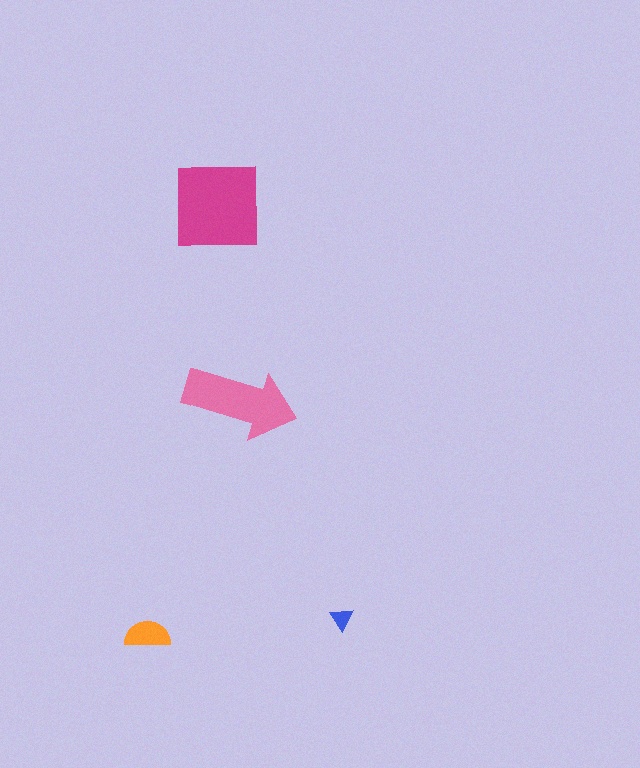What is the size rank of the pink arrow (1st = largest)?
2nd.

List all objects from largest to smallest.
The magenta square, the pink arrow, the orange semicircle, the blue triangle.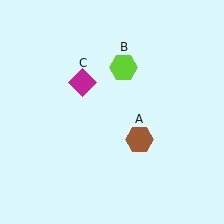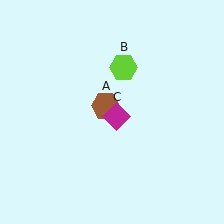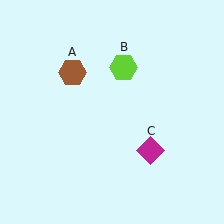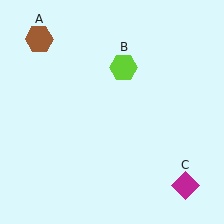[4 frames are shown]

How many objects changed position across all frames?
2 objects changed position: brown hexagon (object A), magenta diamond (object C).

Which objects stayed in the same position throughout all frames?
Lime hexagon (object B) remained stationary.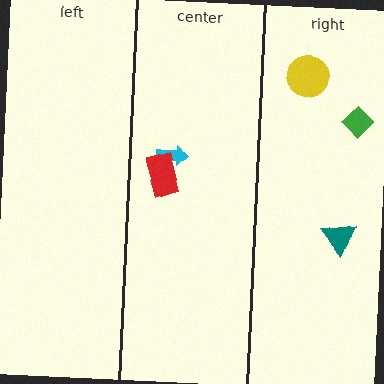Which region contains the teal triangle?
The right region.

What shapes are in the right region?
The yellow circle, the teal triangle, the green diamond.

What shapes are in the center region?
The cyan arrow, the red rectangle.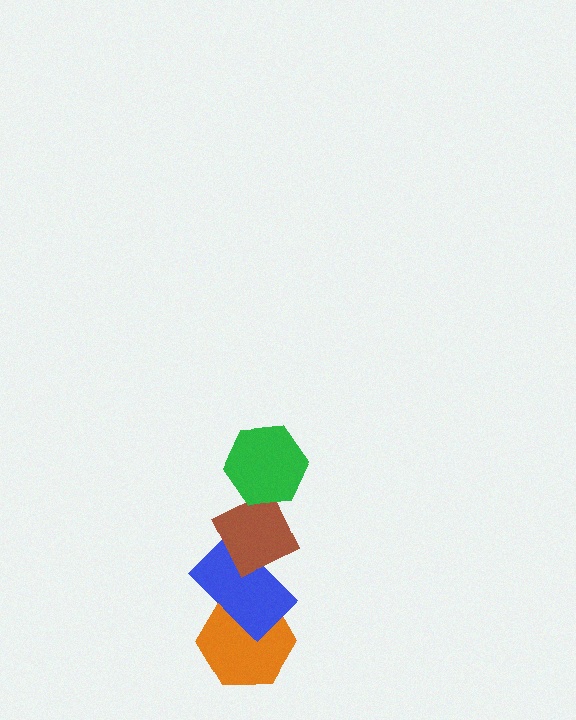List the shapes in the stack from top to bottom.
From top to bottom: the green hexagon, the brown diamond, the blue rectangle, the orange hexagon.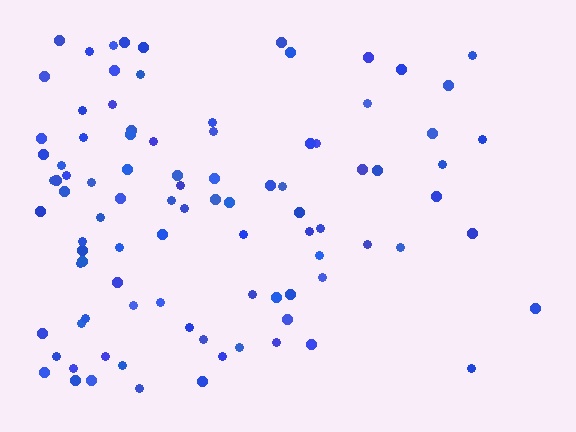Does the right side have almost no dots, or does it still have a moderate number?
Still a moderate number, just noticeably fewer than the left.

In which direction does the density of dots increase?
From right to left, with the left side densest.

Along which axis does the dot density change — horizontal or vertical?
Horizontal.